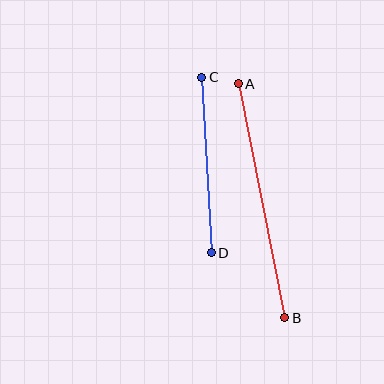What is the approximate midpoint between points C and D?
The midpoint is at approximately (206, 165) pixels.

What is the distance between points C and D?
The distance is approximately 175 pixels.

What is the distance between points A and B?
The distance is approximately 239 pixels.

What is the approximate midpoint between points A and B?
The midpoint is at approximately (261, 201) pixels.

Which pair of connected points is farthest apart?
Points A and B are farthest apart.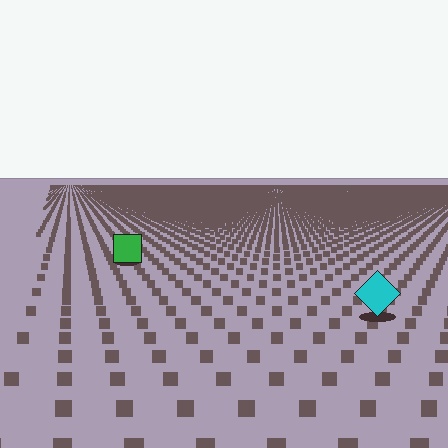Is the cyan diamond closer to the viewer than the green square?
Yes. The cyan diamond is closer — you can tell from the texture gradient: the ground texture is coarser near it.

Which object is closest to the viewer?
The cyan diamond is closest. The texture marks near it are larger and more spread out.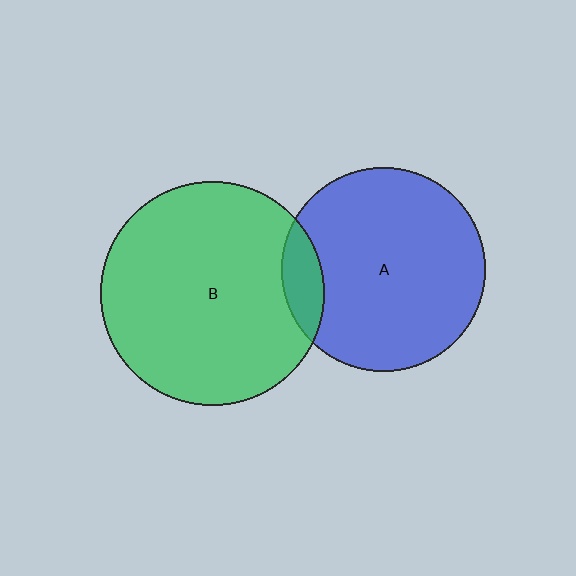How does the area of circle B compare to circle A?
Approximately 1.2 times.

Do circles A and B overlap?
Yes.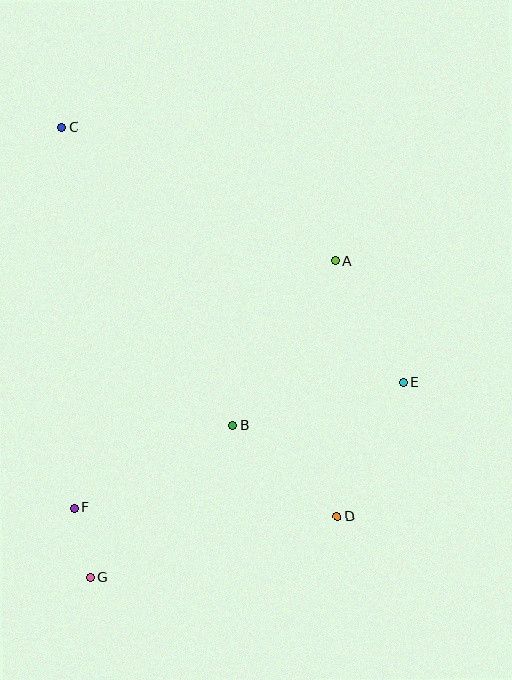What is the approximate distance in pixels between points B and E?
The distance between B and E is approximately 177 pixels.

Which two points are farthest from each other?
Points C and D are farthest from each other.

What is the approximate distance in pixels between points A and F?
The distance between A and F is approximately 359 pixels.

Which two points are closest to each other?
Points F and G are closest to each other.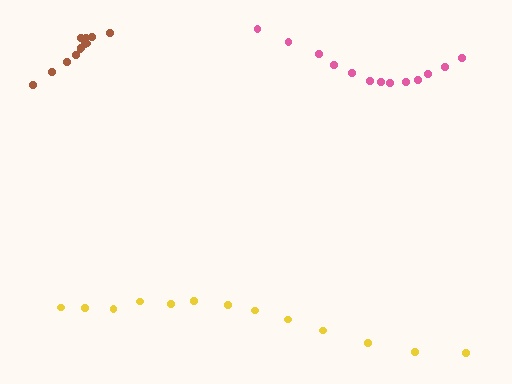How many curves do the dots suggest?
There are 3 distinct paths.